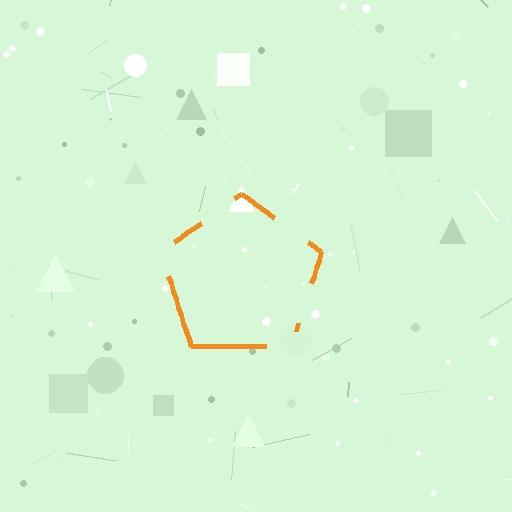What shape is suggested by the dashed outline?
The dashed outline suggests a pentagon.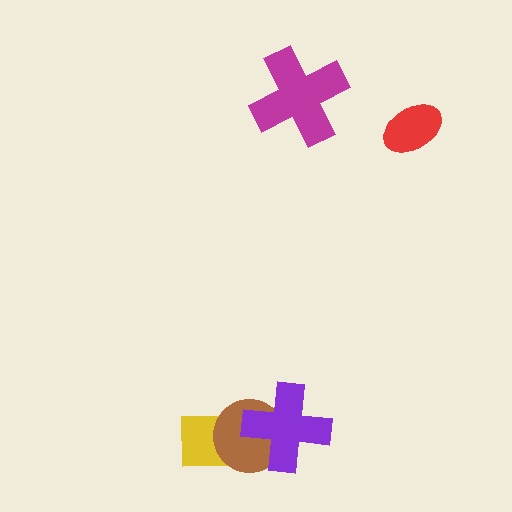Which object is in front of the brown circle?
The purple cross is in front of the brown circle.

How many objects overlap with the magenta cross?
0 objects overlap with the magenta cross.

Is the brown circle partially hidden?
Yes, it is partially covered by another shape.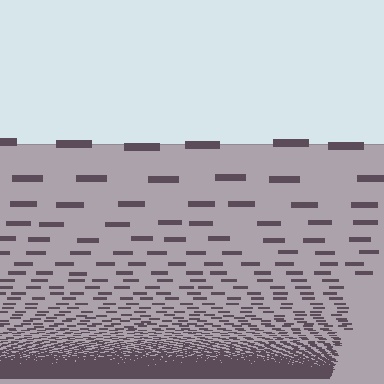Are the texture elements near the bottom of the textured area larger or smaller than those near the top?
Smaller. The gradient is inverted — elements near the bottom are smaller and denser.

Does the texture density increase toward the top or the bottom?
Density increases toward the bottom.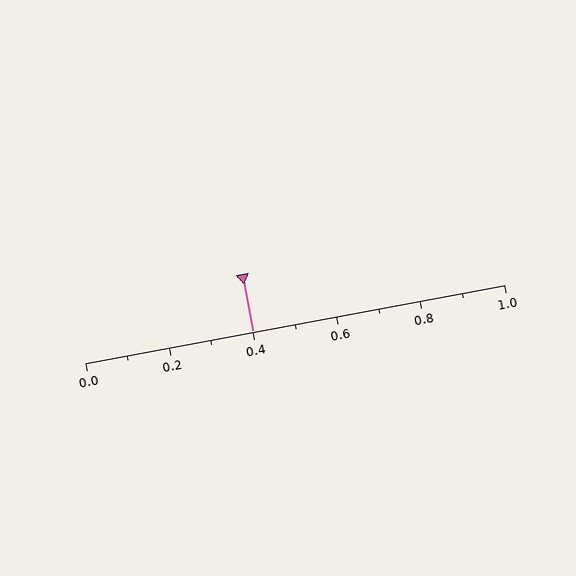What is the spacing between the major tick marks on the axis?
The major ticks are spaced 0.2 apart.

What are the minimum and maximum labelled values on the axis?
The axis runs from 0.0 to 1.0.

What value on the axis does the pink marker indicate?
The marker indicates approximately 0.4.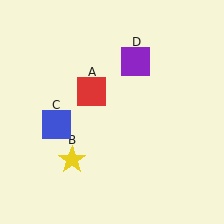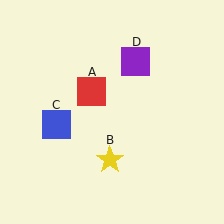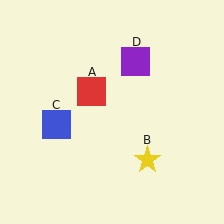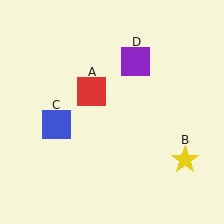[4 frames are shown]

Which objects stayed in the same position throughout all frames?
Red square (object A) and blue square (object C) and purple square (object D) remained stationary.